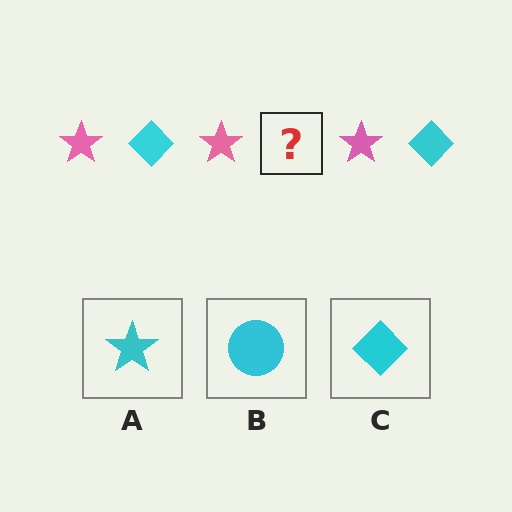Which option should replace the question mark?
Option C.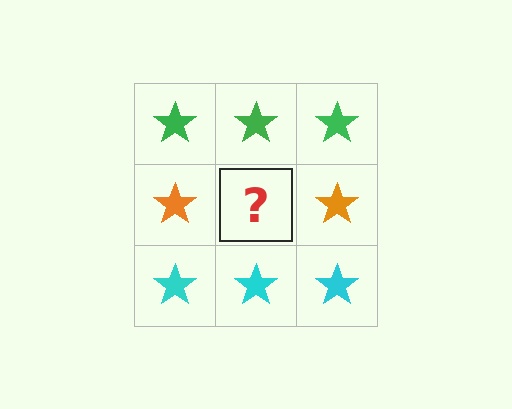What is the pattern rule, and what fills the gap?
The rule is that each row has a consistent color. The gap should be filled with an orange star.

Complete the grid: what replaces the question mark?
The question mark should be replaced with an orange star.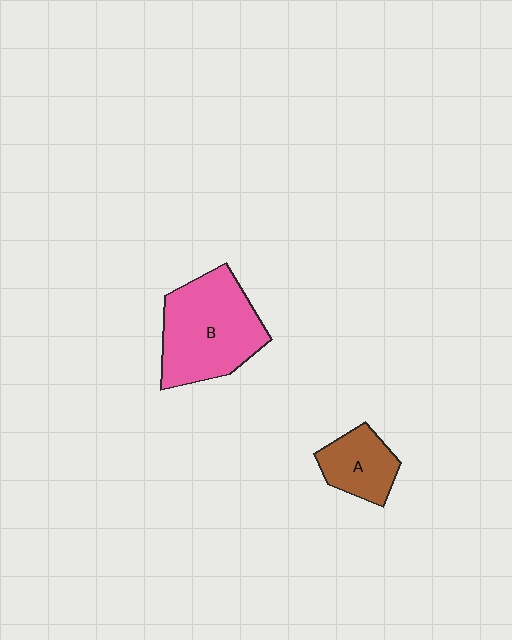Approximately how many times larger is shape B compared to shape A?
Approximately 2.1 times.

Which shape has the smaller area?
Shape A (brown).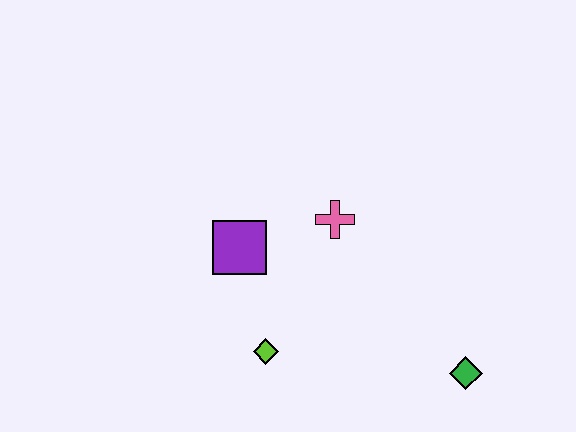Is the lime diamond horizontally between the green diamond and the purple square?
Yes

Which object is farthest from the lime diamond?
The green diamond is farthest from the lime diamond.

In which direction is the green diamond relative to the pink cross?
The green diamond is below the pink cross.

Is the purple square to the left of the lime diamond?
Yes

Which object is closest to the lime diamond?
The purple square is closest to the lime diamond.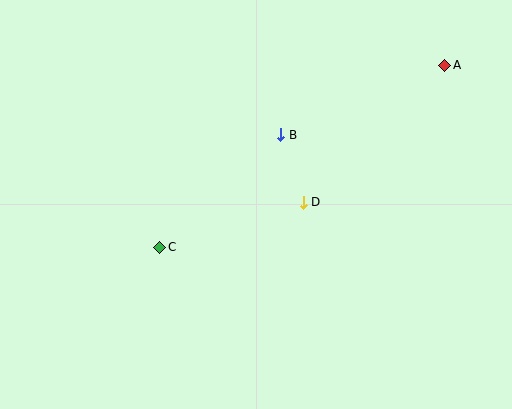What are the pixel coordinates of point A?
Point A is at (445, 65).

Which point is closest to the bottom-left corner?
Point C is closest to the bottom-left corner.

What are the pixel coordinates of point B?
Point B is at (281, 135).